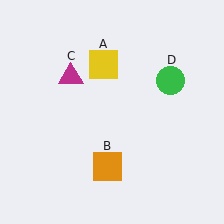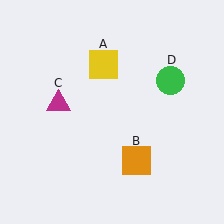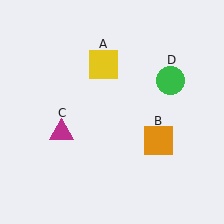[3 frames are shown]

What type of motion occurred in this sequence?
The orange square (object B), magenta triangle (object C) rotated counterclockwise around the center of the scene.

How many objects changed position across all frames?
2 objects changed position: orange square (object B), magenta triangle (object C).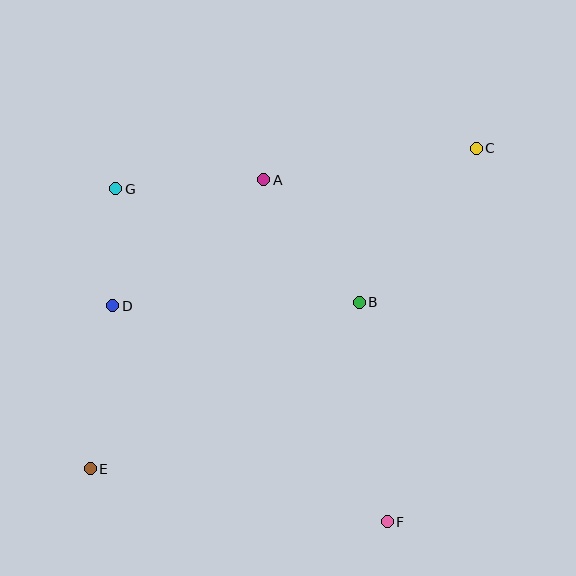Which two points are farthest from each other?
Points C and E are farthest from each other.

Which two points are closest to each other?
Points D and G are closest to each other.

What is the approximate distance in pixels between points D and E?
The distance between D and E is approximately 164 pixels.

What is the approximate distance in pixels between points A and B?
The distance between A and B is approximately 155 pixels.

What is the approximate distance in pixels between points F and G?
The distance between F and G is approximately 430 pixels.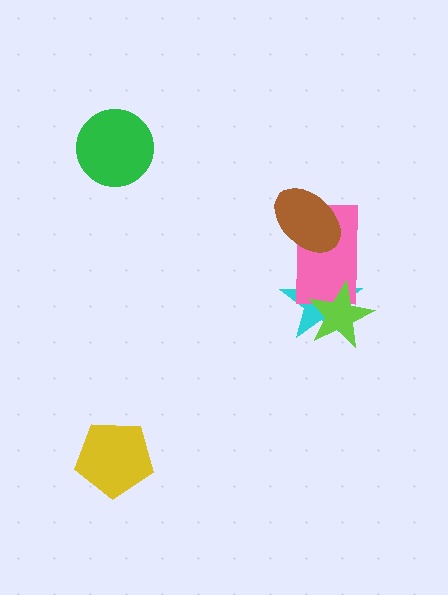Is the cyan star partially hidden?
Yes, it is partially covered by another shape.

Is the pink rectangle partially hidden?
Yes, it is partially covered by another shape.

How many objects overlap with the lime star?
2 objects overlap with the lime star.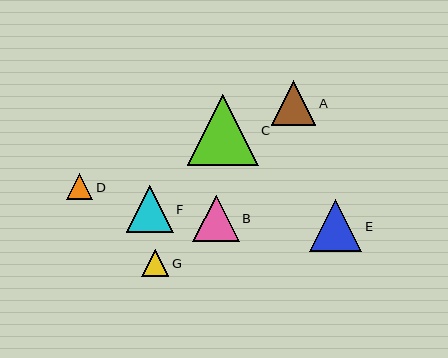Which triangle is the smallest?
Triangle D is the smallest with a size of approximately 26 pixels.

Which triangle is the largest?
Triangle C is the largest with a size of approximately 70 pixels.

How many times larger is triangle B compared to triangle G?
Triangle B is approximately 1.7 times the size of triangle G.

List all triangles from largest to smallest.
From largest to smallest: C, E, F, B, A, G, D.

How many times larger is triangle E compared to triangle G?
Triangle E is approximately 1.9 times the size of triangle G.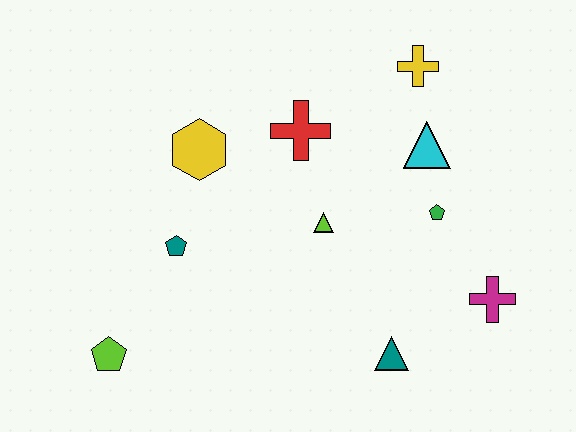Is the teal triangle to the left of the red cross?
No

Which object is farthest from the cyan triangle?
The lime pentagon is farthest from the cyan triangle.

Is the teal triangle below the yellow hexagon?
Yes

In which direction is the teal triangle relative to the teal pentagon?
The teal triangle is to the right of the teal pentagon.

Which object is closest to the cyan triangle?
The green pentagon is closest to the cyan triangle.